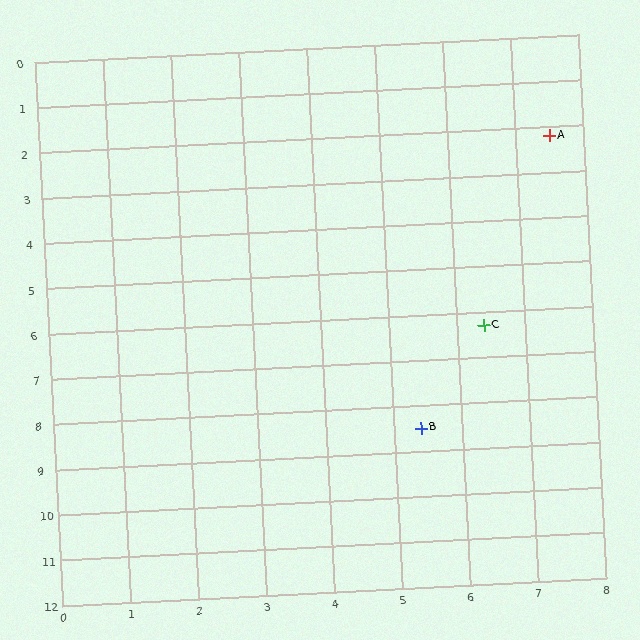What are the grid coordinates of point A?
Point A is at approximately (7.5, 2.2).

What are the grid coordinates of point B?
Point B is at approximately (5.4, 8.5).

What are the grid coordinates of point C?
Point C is at approximately (6.4, 6.3).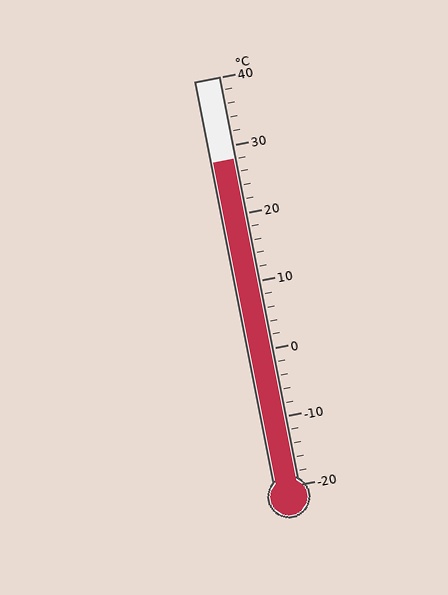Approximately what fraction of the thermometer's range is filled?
The thermometer is filled to approximately 80% of its range.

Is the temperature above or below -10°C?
The temperature is above -10°C.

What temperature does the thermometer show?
The thermometer shows approximately 28°C.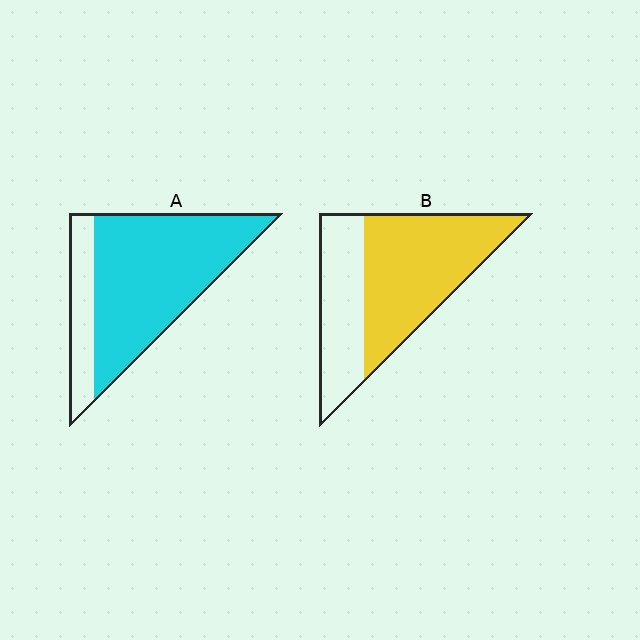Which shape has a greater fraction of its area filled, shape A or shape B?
Shape A.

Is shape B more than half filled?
Yes.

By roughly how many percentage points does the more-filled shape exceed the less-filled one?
By roughly 15 percentage points (A over B).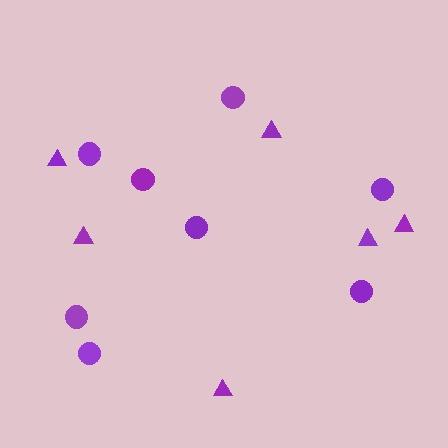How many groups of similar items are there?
There are 2 groups: one group of triangles (6) and one group of circles (8).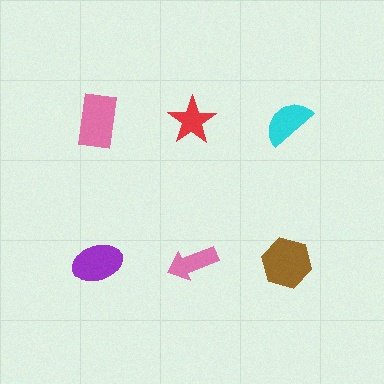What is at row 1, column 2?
A red star.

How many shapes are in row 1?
3 shapes.